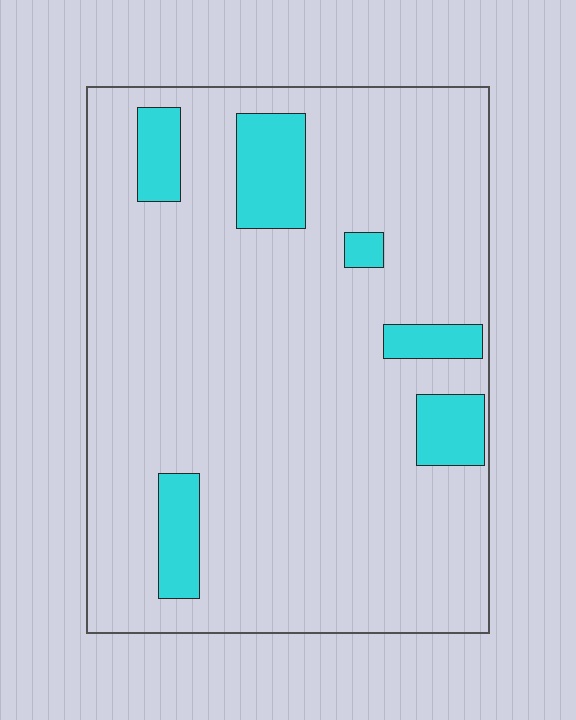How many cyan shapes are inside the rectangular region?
6.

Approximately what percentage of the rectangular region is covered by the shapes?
Approximately 10%.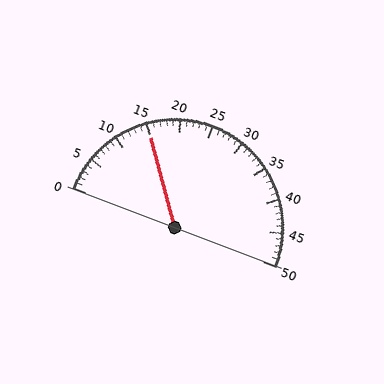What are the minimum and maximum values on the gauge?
The gauge ranges from 0 to 50.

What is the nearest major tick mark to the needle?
The nearest major tick mark is 15.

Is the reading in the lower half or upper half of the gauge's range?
The reading is in the lower half of the range (0 to 50).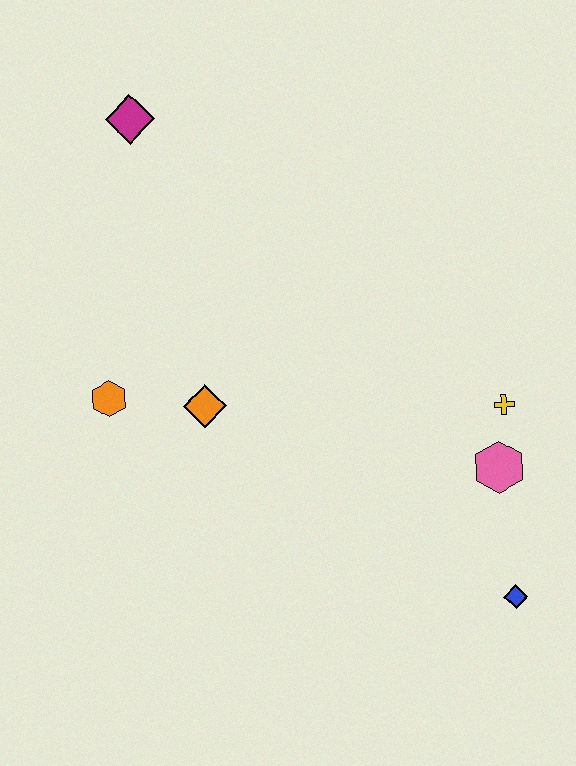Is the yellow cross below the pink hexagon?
No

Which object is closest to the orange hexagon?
The orange diamond is closest to the orange hexagon.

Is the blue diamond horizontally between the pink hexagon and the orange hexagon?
No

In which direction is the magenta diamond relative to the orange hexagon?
The magenta diamond is above the orange hexagon.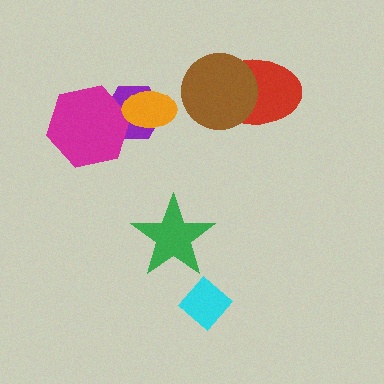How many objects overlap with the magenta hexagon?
2 objects overlap with the magenta hexagon.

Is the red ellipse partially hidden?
Yes, it is partially covered by another shape.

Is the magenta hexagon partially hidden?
Yes, it is partially covered by another shape.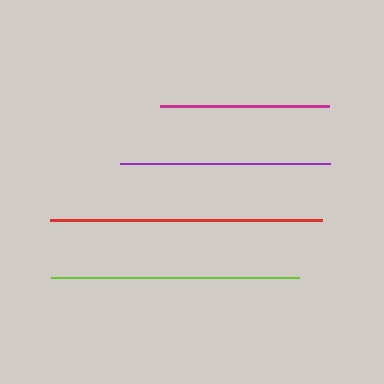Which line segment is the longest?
The red line is the longest at approximately 272 pixels.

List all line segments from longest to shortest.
From longest to shortest: red, lime, purple, magenta.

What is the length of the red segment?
The red segment is approximately 272 pixels long.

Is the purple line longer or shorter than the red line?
The red line is longer than the purple line.